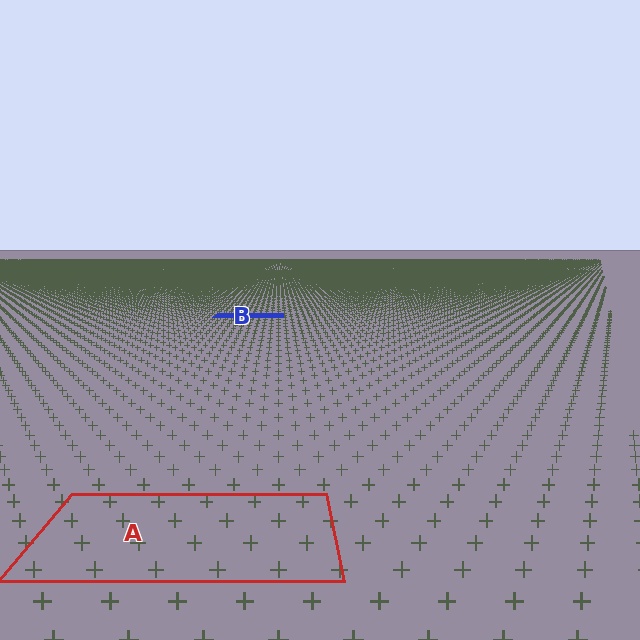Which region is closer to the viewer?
Region A is closer. The texture elements there are larger and more spread out.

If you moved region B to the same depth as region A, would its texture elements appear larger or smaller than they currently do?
They would appear larger. At a closer depth, the same texture elements are projected at a bigger on-screen size.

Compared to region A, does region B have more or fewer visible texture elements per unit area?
Region B has more texture elements per unit area — they are packed more densely because it is farther away.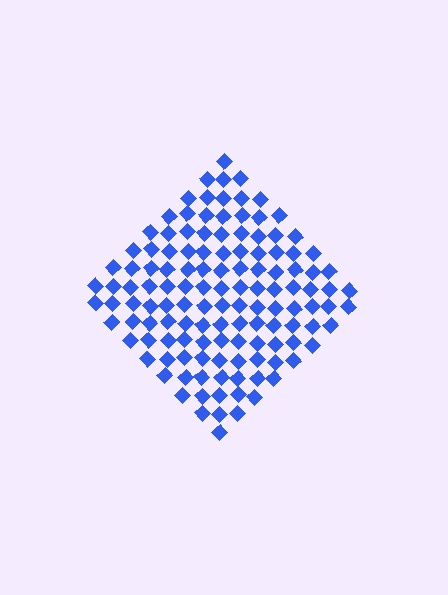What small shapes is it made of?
It is made of small diamonds.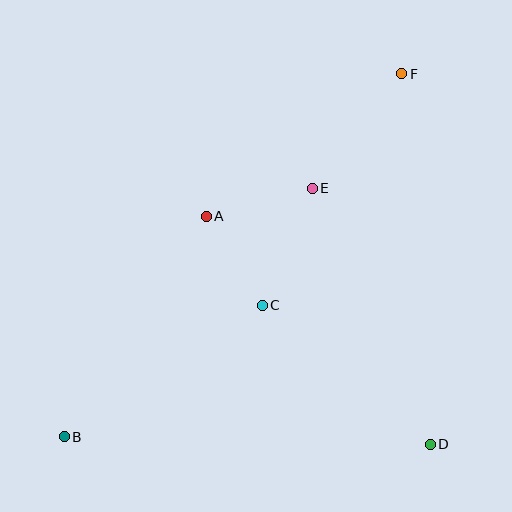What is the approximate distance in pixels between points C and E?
The distance between C and E is approximately 127 pixels.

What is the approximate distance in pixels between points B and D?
The distance between B and D is approximately 366 pixels.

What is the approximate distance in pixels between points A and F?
The distance between A and F is approximately 242 pixels.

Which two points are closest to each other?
Points A and C are closest to each other.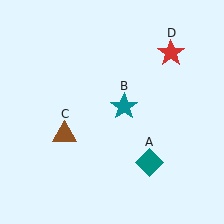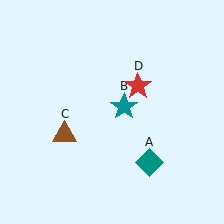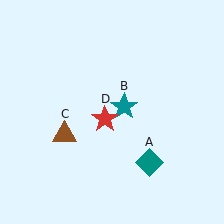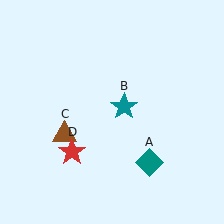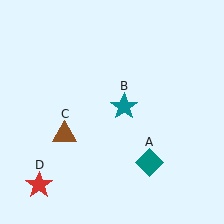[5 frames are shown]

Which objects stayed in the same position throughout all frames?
Teal diamond (object A) and teal star (object B) and brown triangle (object C) remained stationary.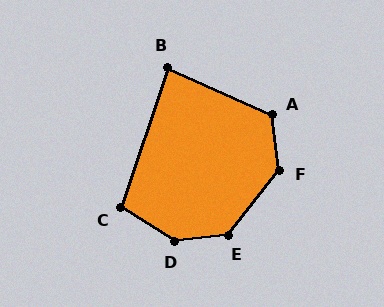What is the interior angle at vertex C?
Approximately 104 degrees (obtuse).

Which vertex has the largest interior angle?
D, at approximately 142 degrees.